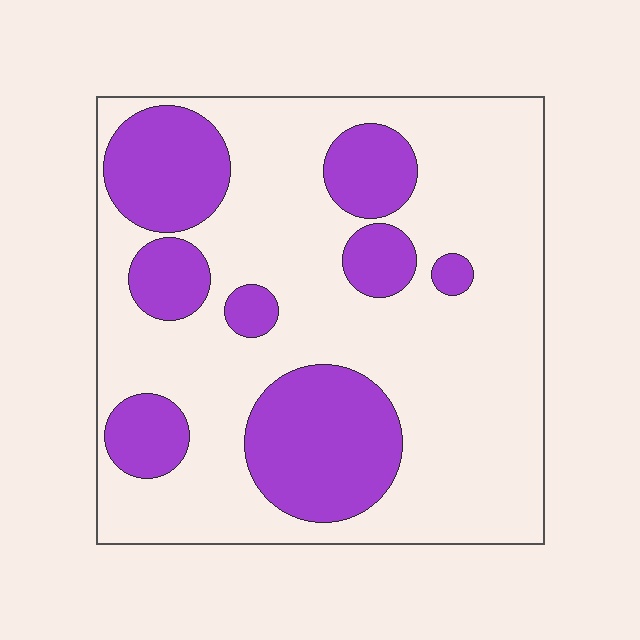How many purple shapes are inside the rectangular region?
8.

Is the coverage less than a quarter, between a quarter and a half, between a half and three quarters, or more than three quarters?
Between a quarter and a half.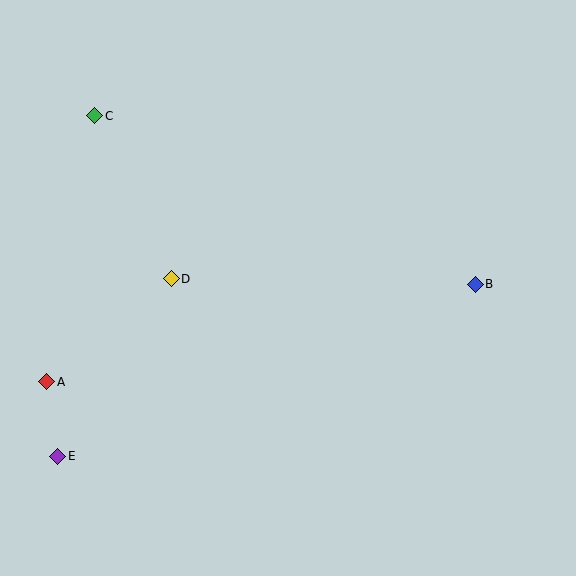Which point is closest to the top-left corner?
Point C is closest to the top-left corner.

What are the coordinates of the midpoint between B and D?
The midpoint between B and D is at (323, 282).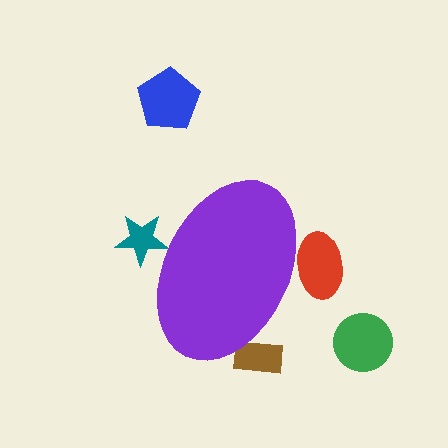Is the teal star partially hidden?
Yes, the teal star is partially hidden behind the purple ellipse.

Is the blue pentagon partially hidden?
No, the blue pentagon is fully visible.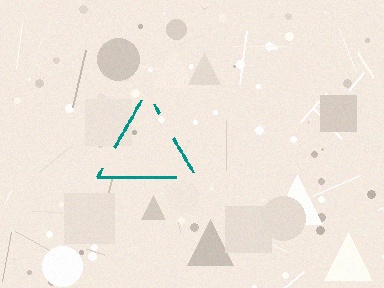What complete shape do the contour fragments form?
The contour fragments form a triangle.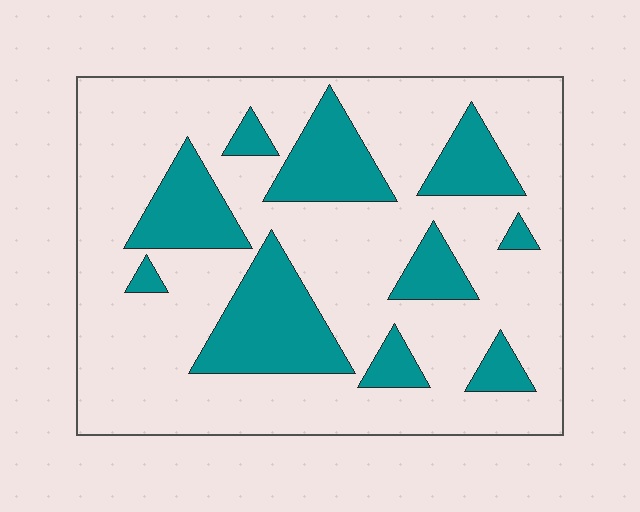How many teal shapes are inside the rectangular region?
10.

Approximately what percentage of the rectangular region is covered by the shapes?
Approximately 25%.